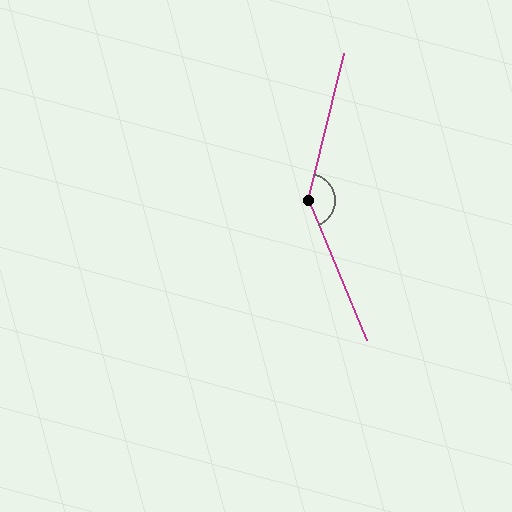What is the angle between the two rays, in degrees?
Approximately 144 degrees.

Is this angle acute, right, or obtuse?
It is obtuse.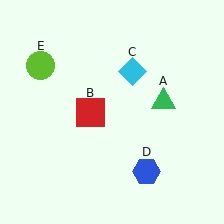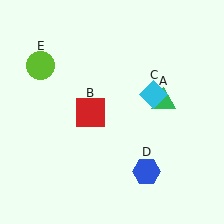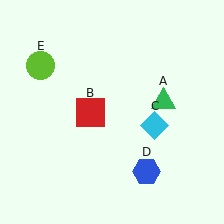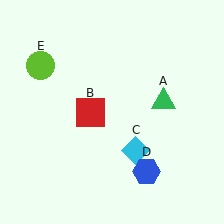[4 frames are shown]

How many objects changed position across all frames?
1 object changed position: cyan diamond (object C).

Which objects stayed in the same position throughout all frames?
Green triangle (object A) and red square (object B) and blue hexagon (object D) and lime circle (object E) remained stationary.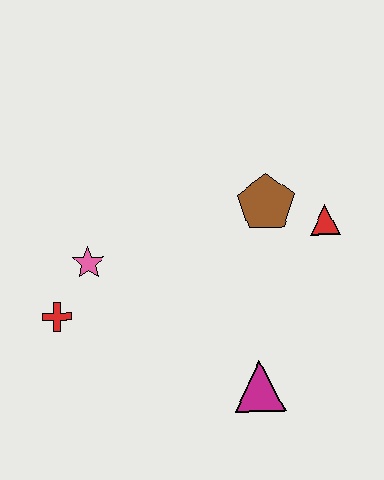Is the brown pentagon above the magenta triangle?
Yes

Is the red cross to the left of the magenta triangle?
Yes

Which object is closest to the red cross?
The pink star is closest to the red cross.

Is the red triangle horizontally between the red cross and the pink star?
No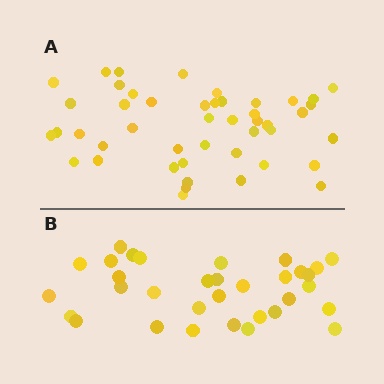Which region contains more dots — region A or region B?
Region A (the top region) has more dots.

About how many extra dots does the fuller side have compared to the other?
Region A has approximately 15 more dots than region B.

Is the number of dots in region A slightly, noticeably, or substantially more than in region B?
Region A has noticeably more, but not dramatically so. The ratio is roughly 1.4 to 1.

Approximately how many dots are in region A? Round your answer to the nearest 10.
About 50 dots. (The exact count is 46, which rounds to 50.)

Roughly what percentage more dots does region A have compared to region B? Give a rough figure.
About 40% more.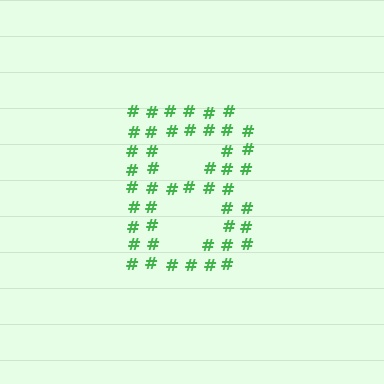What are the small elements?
The small elements are hash symbols.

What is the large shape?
The large shape is the letter B.